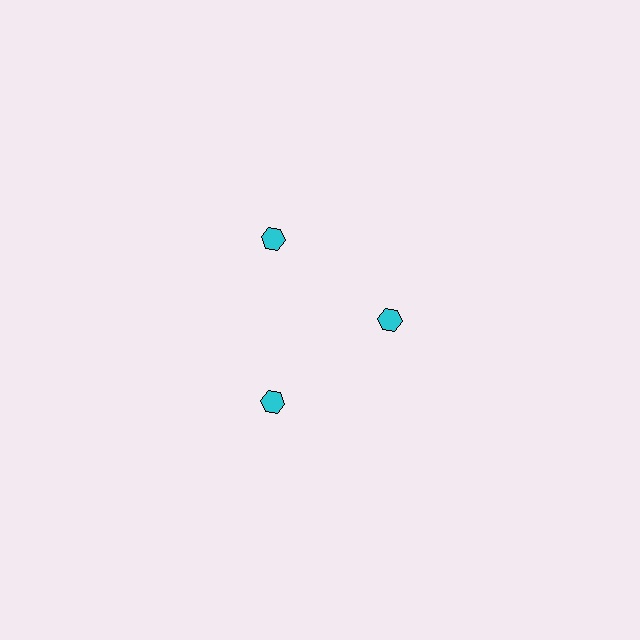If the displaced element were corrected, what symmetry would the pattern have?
It would have 3-fold rotational symmetry — the pattern would map onto itself every 120 degrees.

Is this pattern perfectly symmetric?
No. The 3 cyan hexagons are arranged in a ring, but one element near the 3 o'clock position is pulled inward toward the center, breaking the 3-fold rotational symmetry.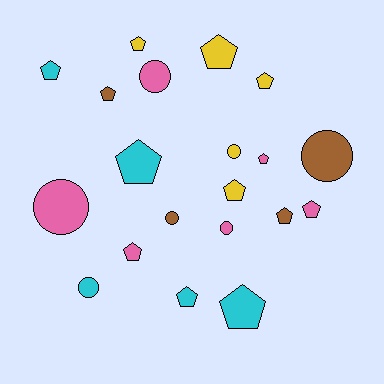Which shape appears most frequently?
Pentagon, with 13 objects.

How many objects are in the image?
There are 20 objects.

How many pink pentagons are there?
There are 3 pink pentagons.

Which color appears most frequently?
Pink, with 6 objects.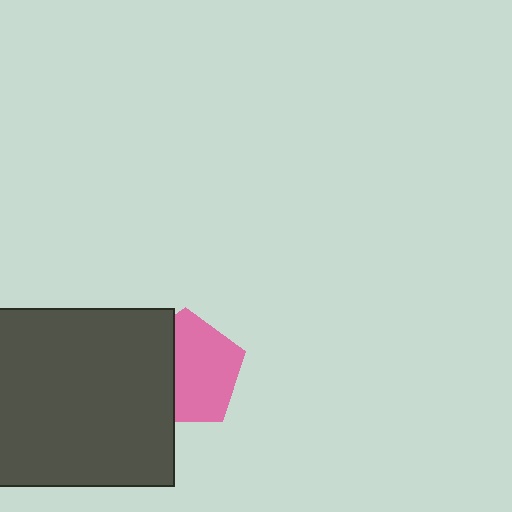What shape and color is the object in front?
The object in front is a dark gray square.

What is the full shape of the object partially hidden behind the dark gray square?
The partially hidden object is a pink pentagon.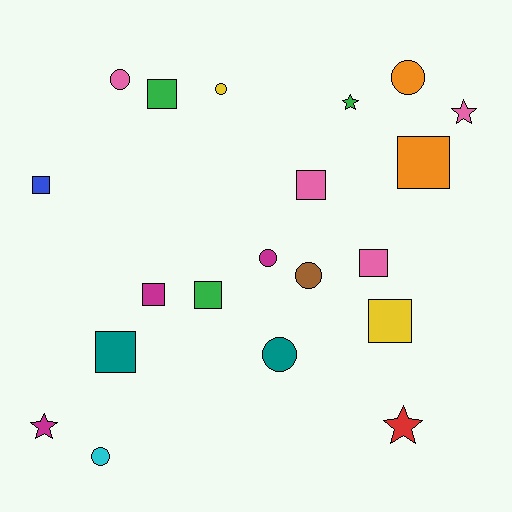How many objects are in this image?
There are 20 objects.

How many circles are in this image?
There are 7 circles.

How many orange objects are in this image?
There are 2 orange objects.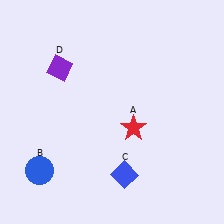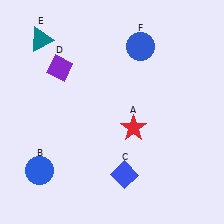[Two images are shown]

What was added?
A teal triangle (E), a blue circle (F) were added in Image 2.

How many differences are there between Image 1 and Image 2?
There are 2 differences between the two images.